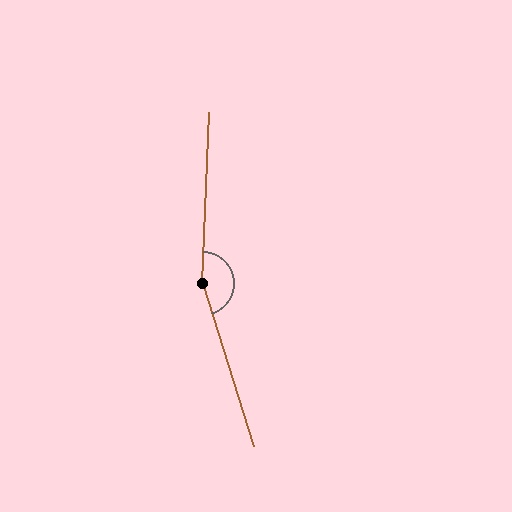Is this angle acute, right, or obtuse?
It is obtuse.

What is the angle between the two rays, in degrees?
Approximately 160 degrees.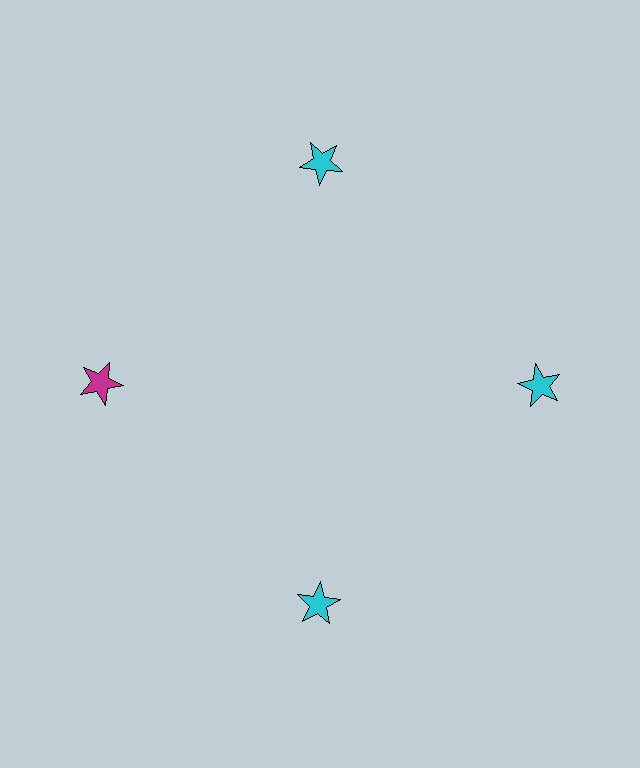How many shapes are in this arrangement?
There are 4 shapes arranged in a ring pattern.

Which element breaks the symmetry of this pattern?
The magenta star at roughly the 9 o'clock position breaks the symmetry. All other shapes are cyan stars.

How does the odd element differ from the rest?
It has a different color: magenta instead of cyan.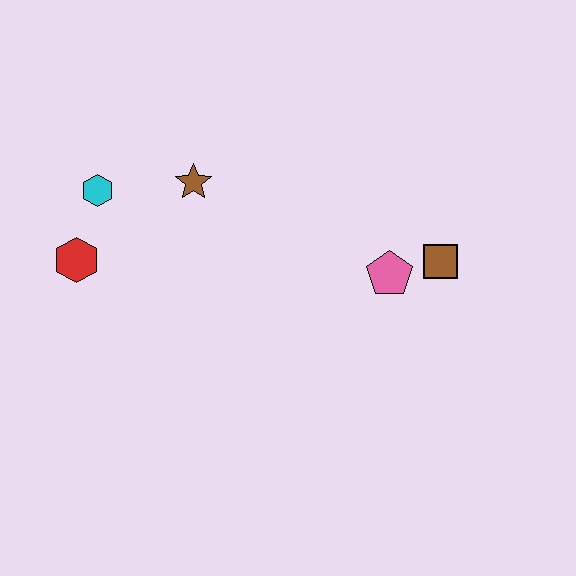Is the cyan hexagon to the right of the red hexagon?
Yes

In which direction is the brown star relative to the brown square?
The brown star is to the left of the brown square.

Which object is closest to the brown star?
The cyan hexagon is closest to the brown star.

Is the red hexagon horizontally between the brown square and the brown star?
No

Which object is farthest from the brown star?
The brown square is farthest from the brown star.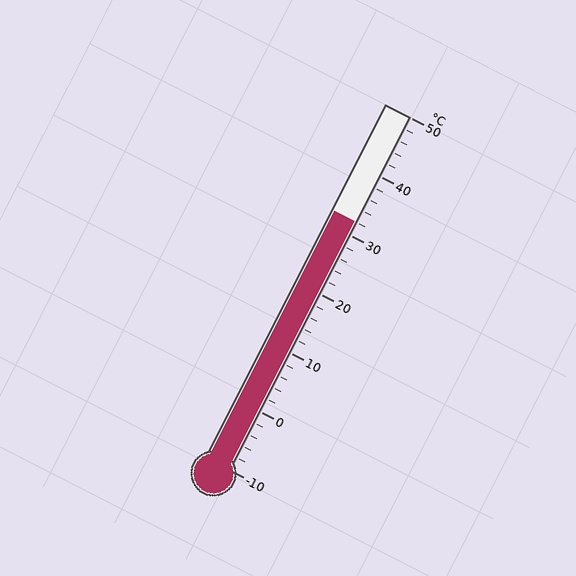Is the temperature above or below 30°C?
The temperature is above 30°C.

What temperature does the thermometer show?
The thermometer shows approximately 32°C.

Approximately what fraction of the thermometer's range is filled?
The thermometer is filled to approximately 70% of its range.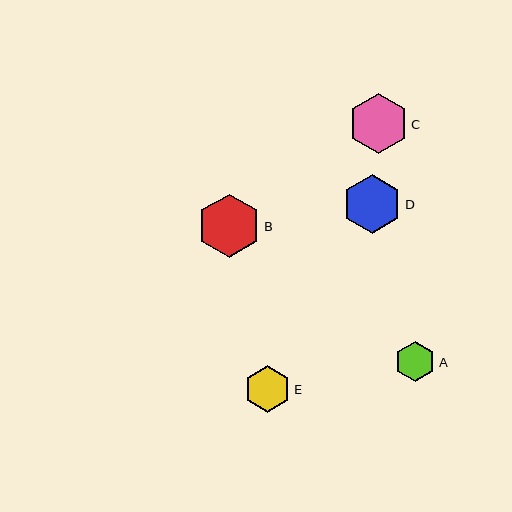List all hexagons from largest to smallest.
From largest to smallest: B, C, D, E, A.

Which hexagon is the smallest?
Hexagon A is the smallest with a size of approximately 41 pixels.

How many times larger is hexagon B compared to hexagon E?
Hexagon B is approximately 1.4 times the size of hexagon E.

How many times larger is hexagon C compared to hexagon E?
Hexagon C is approximately 1.3 times the size of hexagon E.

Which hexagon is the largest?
Hexagon B is the largest with a size of approximately 63 pixels.